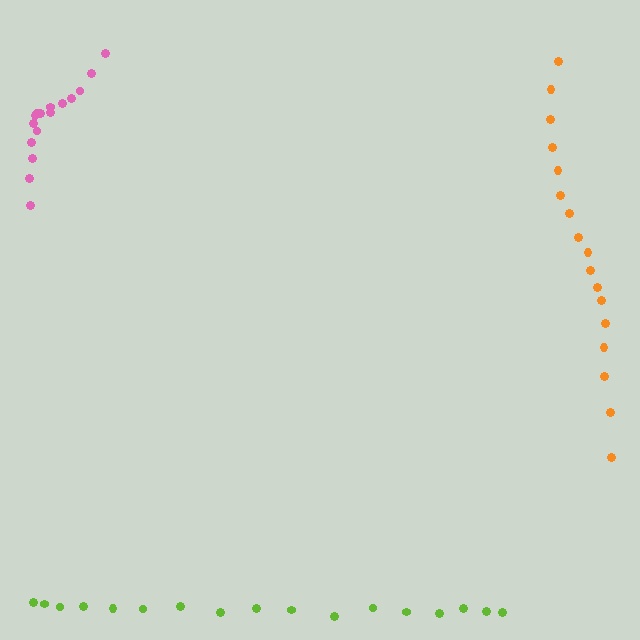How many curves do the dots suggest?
There are 3 distinct paths.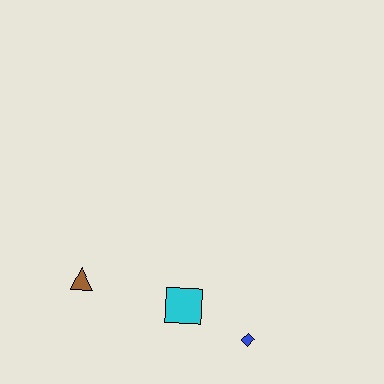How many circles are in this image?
There are no circles.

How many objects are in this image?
There are 3 objects.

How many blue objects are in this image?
There is 1 blue object.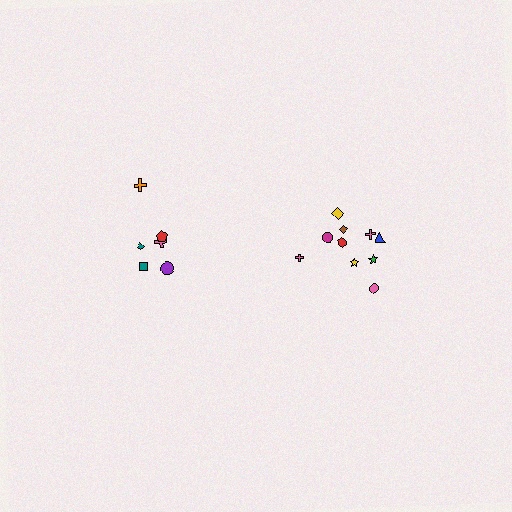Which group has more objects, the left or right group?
The right group.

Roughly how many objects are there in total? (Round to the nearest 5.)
Roughly 15 objects in total.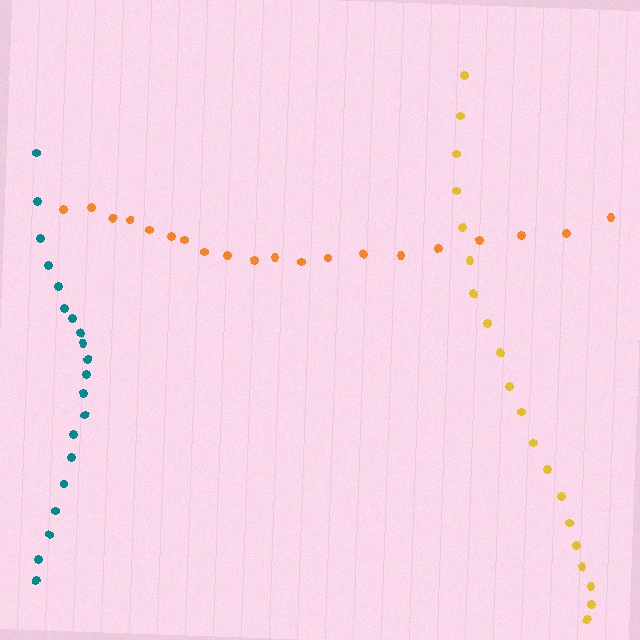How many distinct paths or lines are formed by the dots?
There are 3 distinct paths.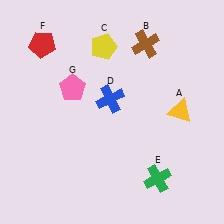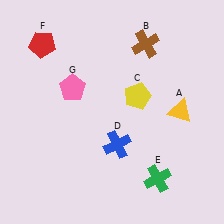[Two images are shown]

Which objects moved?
The objects that moved are: the yellow pentagon (C), the blue cross (D).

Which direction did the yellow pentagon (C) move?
The yellow pentagon (C) moved down.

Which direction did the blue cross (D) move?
The blue cross (D) moved down.